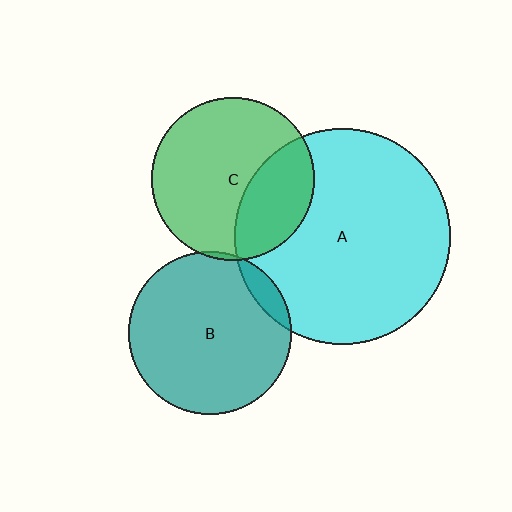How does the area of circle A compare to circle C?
Approximately 1.8 times.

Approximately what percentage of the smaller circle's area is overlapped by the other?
Approximately 10%.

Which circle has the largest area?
Circle A (cyan).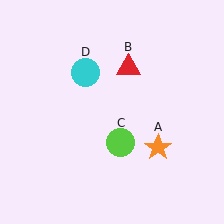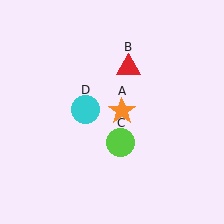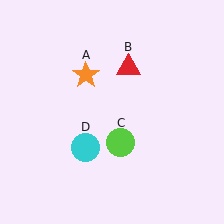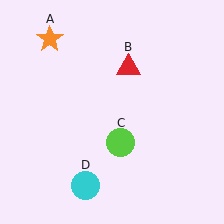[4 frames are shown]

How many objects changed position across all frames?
2 objects changed position: orange star (object A), cyan circle (object D).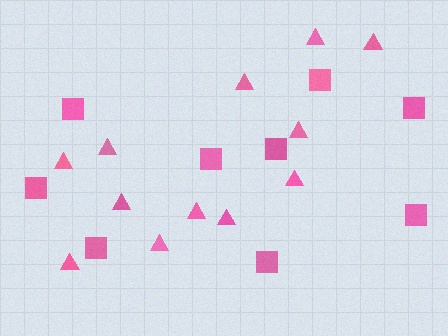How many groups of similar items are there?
There are 2 groups: one group of triangles (12) and one group of squares (9).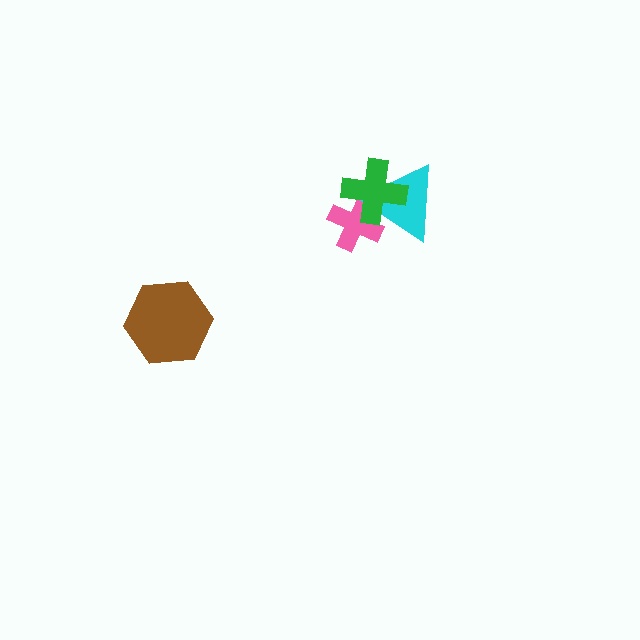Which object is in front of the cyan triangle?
The green cross is in front of the cyan triangle.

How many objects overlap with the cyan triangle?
2 objects overlap with the cyan triangle.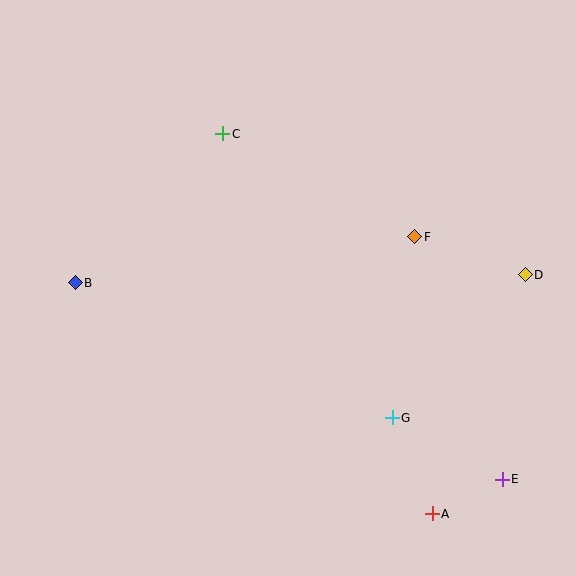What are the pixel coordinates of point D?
Point D is at (525, 275).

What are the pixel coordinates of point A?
Point A is at (432, 514).